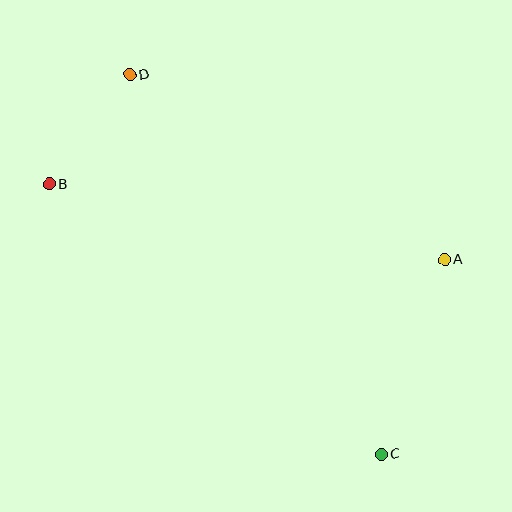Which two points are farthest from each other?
Points C and D are farthest from each other.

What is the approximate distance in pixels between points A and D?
The distance between A and D is approximately 365 pixels.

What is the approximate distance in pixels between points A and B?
The distance between A and B is approximately 402 pixels.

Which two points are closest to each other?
Points B and D are closest to each other.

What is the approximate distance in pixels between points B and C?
The distance between B and C is approximately 428 pixels.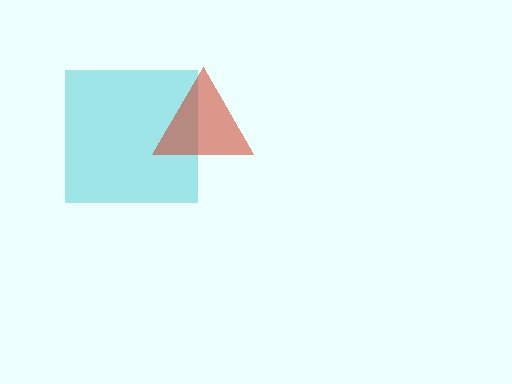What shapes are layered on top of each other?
The layered shapes are: a cyan square, a red triangle.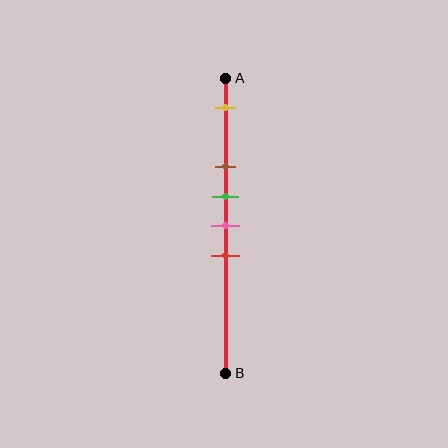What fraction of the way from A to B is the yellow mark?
The yellow mark is approximately 10% (0.1) of the way from A to B.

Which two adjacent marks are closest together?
The green and pink marks are the closest adjacent pair.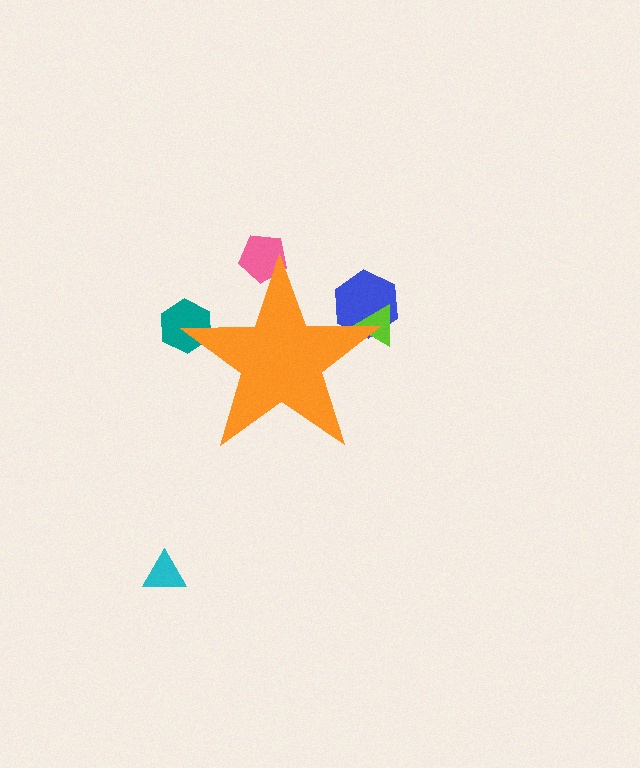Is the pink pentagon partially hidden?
Yes, the pink pentagon is partially hidden behind the orange star.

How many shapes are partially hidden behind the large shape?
4 shapes are partially hidden.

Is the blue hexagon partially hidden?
Yes, the blue hexagon is partially hidden behind the orange star.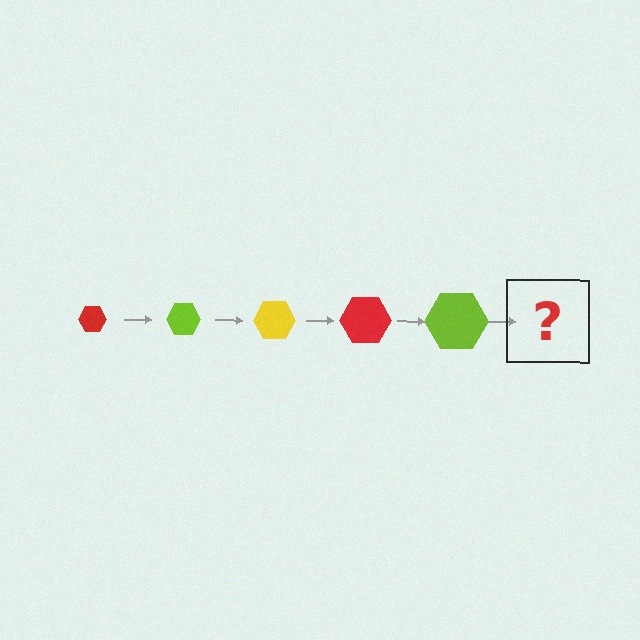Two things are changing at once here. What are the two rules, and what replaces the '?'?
The two rules are that the hexagon grows larger each step and the color cycles through red, lime, and yellow. The '?' should be a yellow hexagon, larger than the previous one.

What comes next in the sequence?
The next element should be a yellow hexagon, larger than the previous one.